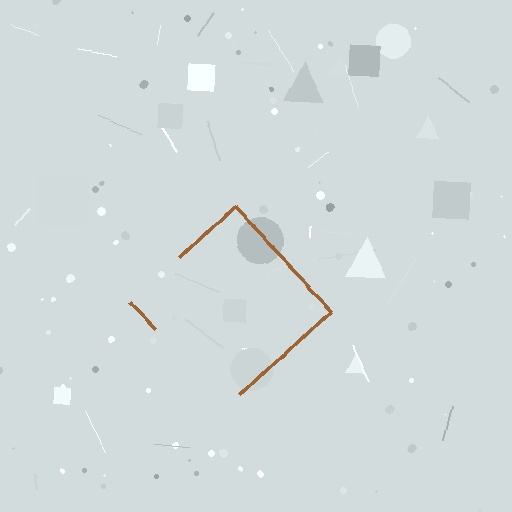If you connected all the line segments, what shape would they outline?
They would outline a diamond.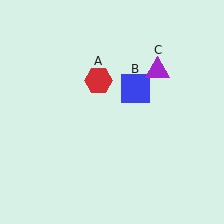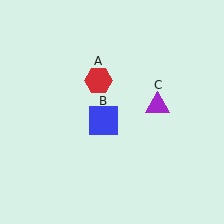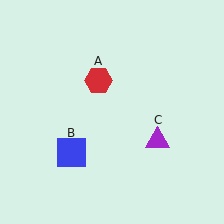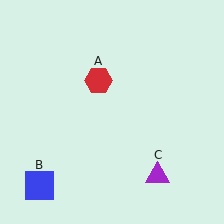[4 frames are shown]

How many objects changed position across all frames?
2 objects changed position: blue square (object B), purple triangle (object C).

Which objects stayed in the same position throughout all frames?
Red hexagon (object A) remained stationary.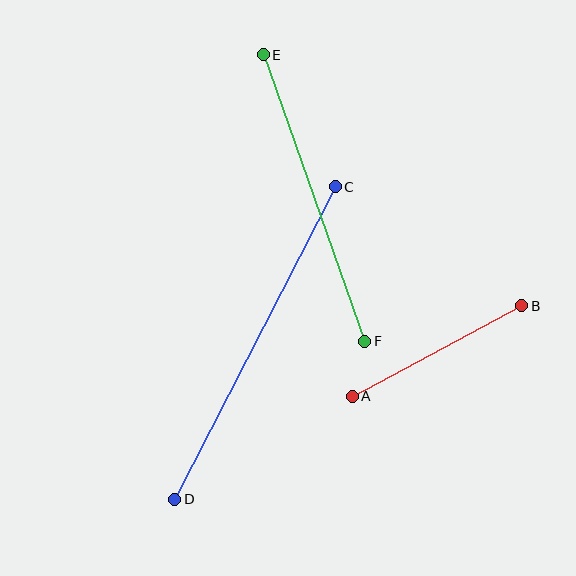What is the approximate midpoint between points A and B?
The midpoint is at approximately (437, 351) pixels.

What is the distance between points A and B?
The distance is approximately 192 pixels.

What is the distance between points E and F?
The distance is approximately 304 pixels.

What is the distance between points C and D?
The distance is approximately 351 pixels.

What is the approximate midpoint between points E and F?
The midpoint is at approximately (314, 198) pixels.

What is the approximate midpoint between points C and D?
The midpoint is at approximately (255, 343) pixels.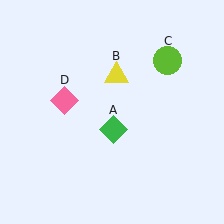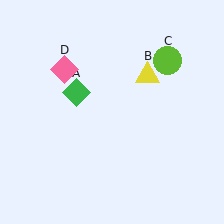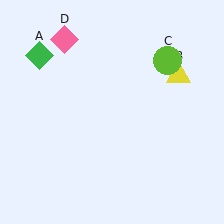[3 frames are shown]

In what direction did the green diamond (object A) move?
The green diamond (object A) moved up and to the left.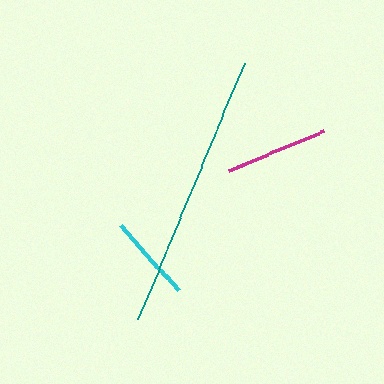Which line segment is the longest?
The teal line is the longest at approximately 277 pixels.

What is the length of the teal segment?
The teal segment is approximately 277 pixels long.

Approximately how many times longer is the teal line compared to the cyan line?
The teal line is approximately 3.2 times the length of the cyan line.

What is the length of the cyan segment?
The cyan segment is approximately 87 pixels long.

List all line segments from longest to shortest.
From longest to shortest: teal, magenta, cyan.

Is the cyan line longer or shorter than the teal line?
The teal line is longer than the cyan line.